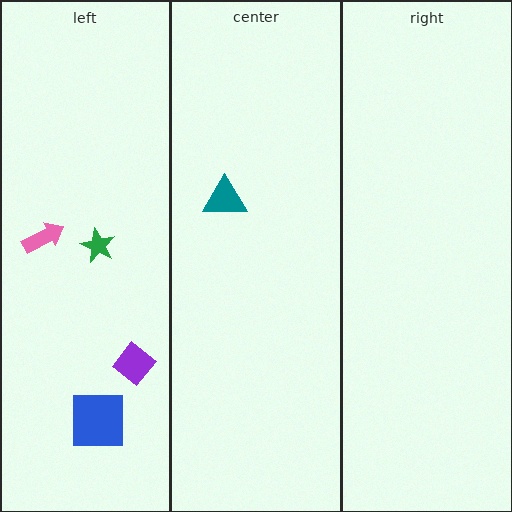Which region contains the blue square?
The left region.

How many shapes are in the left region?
4.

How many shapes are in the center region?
1.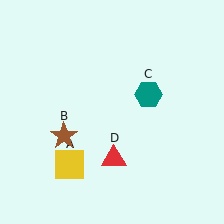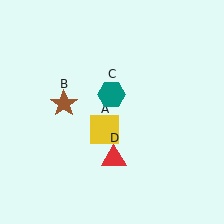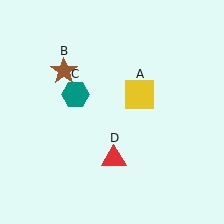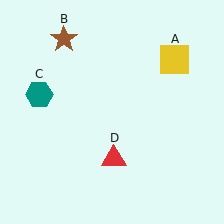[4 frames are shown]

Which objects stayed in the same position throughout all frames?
Red triangle (object D) remained stationary.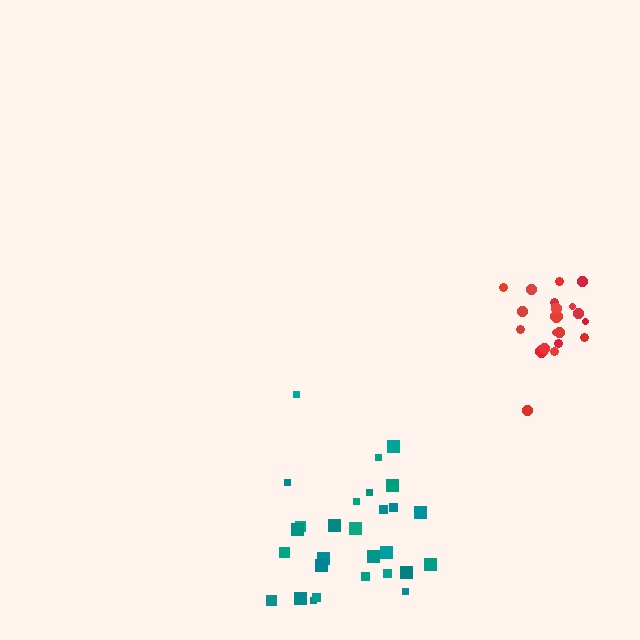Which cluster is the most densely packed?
Red.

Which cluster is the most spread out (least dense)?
Teal.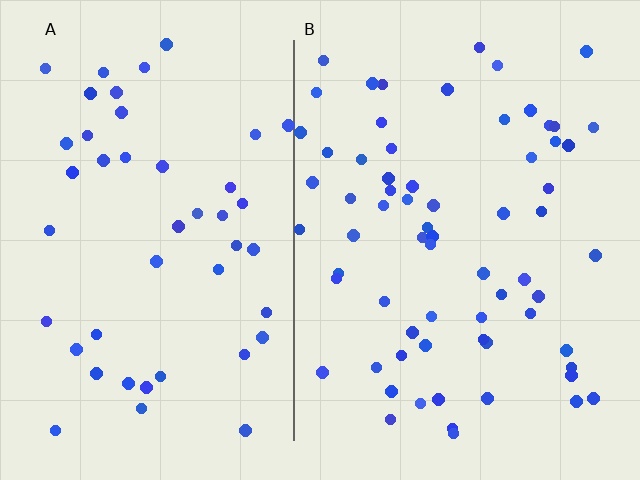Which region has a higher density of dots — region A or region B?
B (the right).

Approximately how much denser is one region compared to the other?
Approximately 1.5× — region B over region A.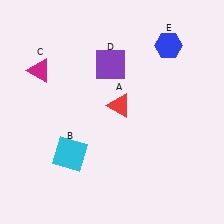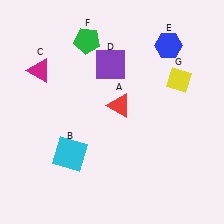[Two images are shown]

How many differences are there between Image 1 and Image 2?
There are 2 differences between the two images.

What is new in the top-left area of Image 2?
A green pentagon (F) was added in the top-left area of Image 2.